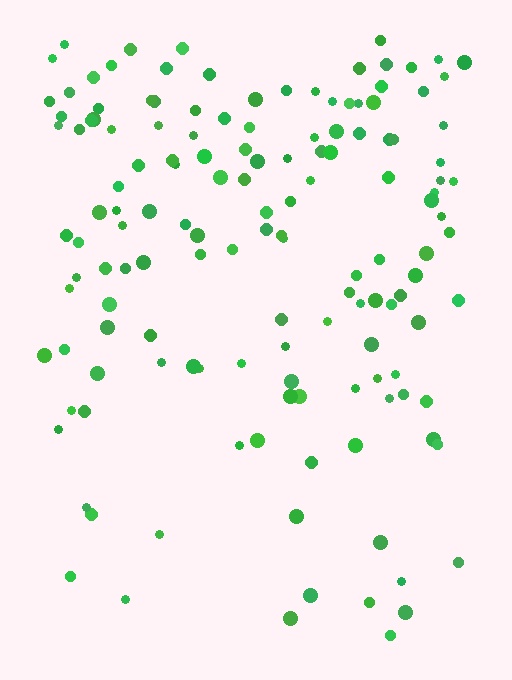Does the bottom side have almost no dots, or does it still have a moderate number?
Still a moderate number, just noticeably fewer than the top.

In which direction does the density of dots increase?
From bottom to top, with the top side densest.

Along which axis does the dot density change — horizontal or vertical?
Vertical.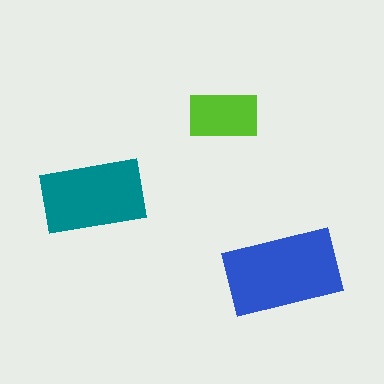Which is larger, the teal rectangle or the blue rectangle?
The blue one.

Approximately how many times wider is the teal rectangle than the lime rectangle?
About 1.5 times wider.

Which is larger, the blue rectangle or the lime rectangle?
The blue one.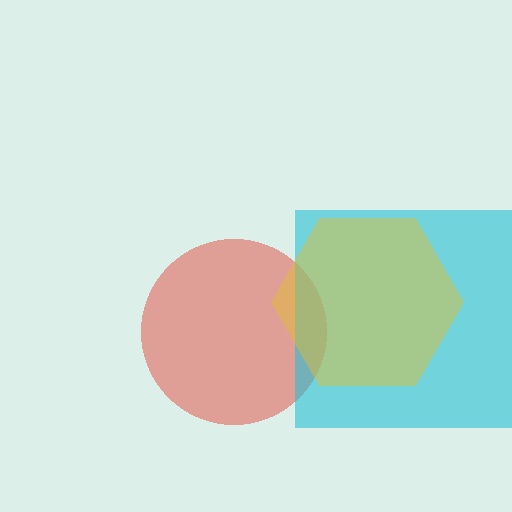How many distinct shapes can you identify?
There are 3 distinct shapes: a red circle, a cyan square, a yellow hexagon.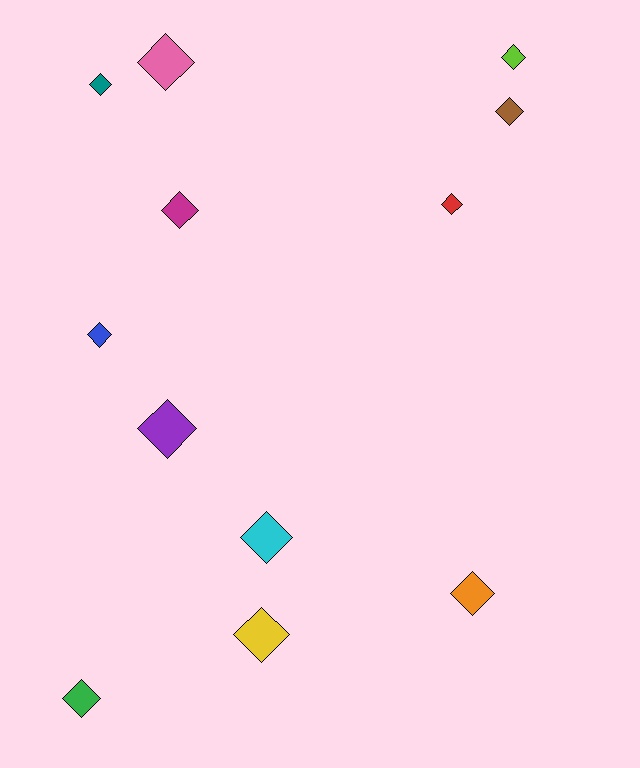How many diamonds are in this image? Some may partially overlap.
There are 12 diamonds.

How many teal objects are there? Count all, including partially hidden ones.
There is 1 teal object.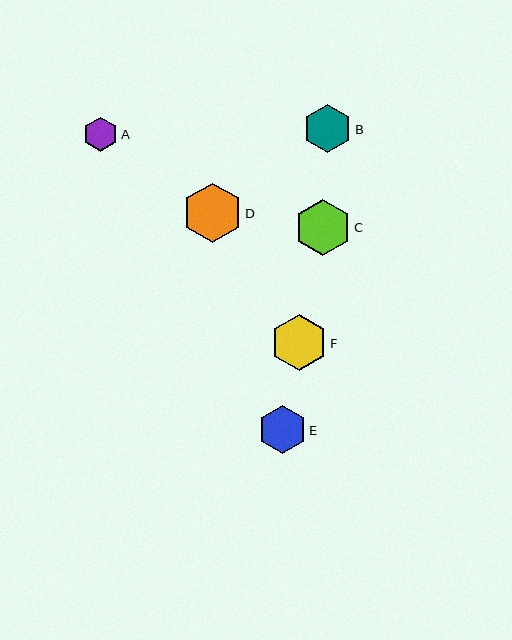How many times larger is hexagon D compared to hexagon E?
Hexagon D is approximately 1.2 times the size of hexagon E.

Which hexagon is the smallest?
Hexagon A is the smallest with a size of approximately 34 pixels.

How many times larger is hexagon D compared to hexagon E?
Hexagon D is approximately 1.2 times the size of hexagon E.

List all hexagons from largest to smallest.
From largest to smallest: D, C, F, B, E, A.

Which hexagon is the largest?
Hexagon D is the largest with a size of approximately 59 pixels.